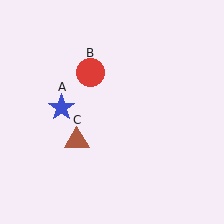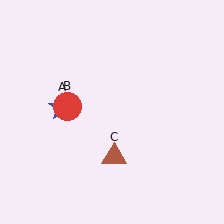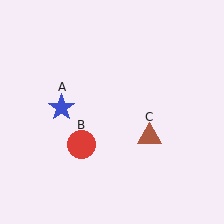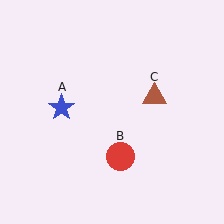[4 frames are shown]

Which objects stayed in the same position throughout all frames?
Blue star (object A) remained stationary.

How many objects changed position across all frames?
2 objects changed position: red circle (object B), brown triangle (object C).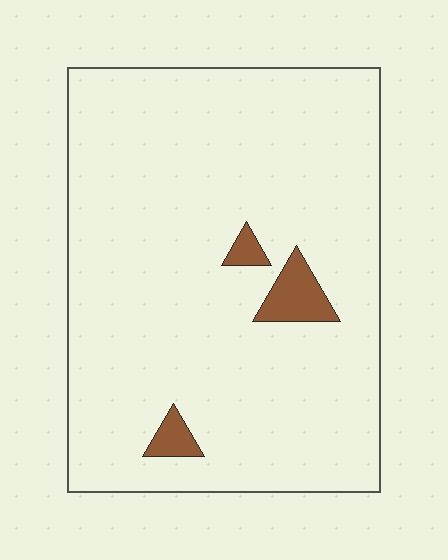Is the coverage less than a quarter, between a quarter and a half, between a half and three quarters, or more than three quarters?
Less than a quarter.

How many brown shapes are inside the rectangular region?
3.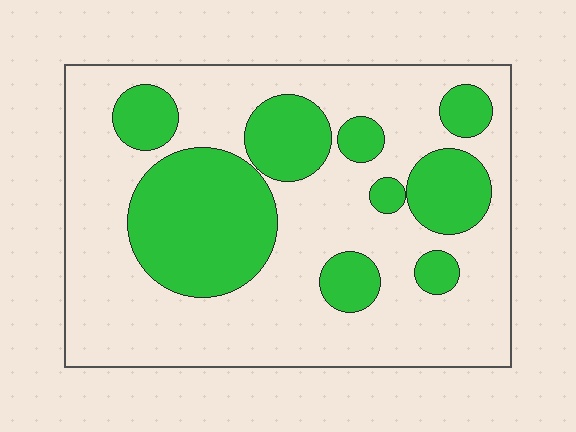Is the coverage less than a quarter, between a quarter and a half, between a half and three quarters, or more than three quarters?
Between a quarter and a half.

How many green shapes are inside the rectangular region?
9.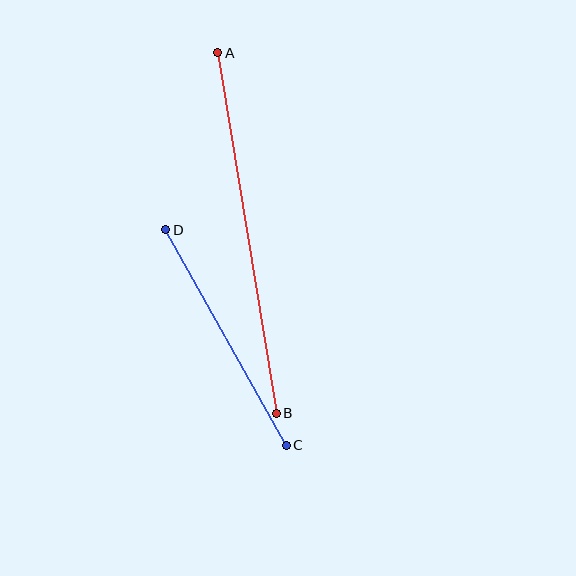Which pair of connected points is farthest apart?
Points A and B are farthest apart.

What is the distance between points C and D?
The distance is approximately 247 pixels.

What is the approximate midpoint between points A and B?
The midpoint is at approximately (247, 233) pixels.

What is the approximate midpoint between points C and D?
The midpoint is at approximately (226, 337) pixels.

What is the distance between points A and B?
The distance is approximately 366 pixels.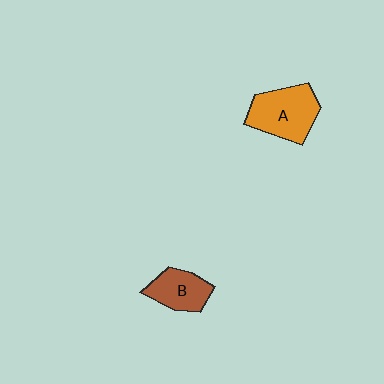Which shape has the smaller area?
Shape B (brown).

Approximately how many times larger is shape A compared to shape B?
Approximately 1.4 times.